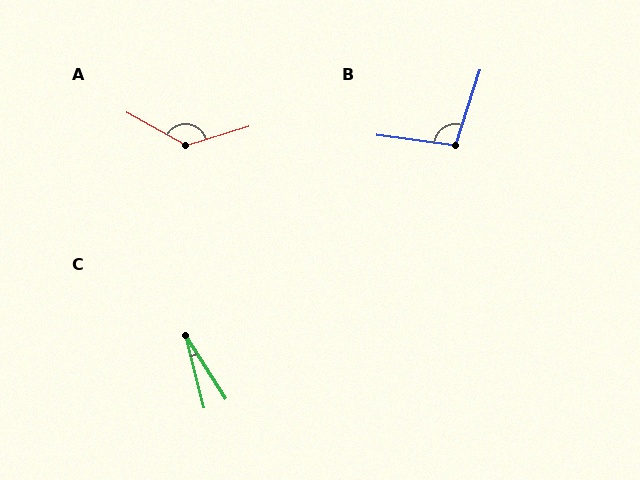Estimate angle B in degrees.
Approximately 100 degrees.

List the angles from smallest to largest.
C (18°), B (100°), A (133°).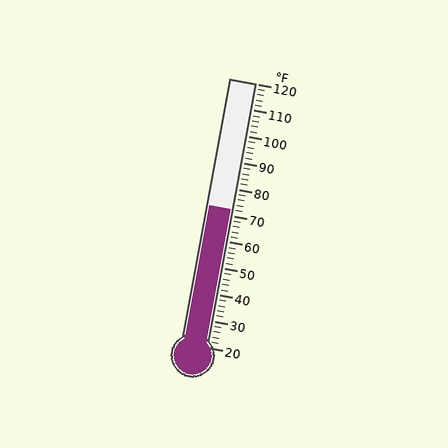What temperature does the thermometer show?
The thermometer shows approximately 72°F.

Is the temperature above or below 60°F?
The temperature is above 60°F.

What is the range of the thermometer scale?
The thermometer scale ranges from 20°F to 120°F.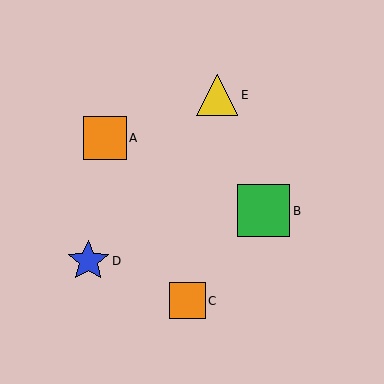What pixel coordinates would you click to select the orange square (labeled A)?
Click at (105, 138) to select the orange square A.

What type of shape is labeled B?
Shape B is a green square.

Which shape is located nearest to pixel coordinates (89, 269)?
The blue star (labeled D) at (88, 261) is nearest to that location.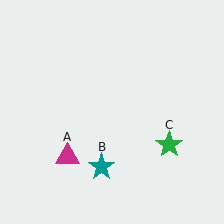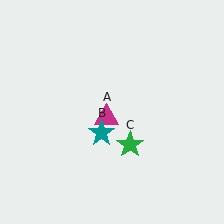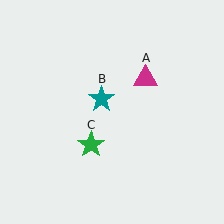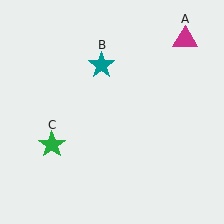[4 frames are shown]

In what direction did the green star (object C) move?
The green star (object C) moved left.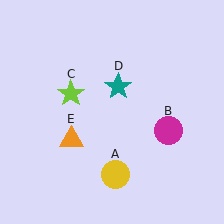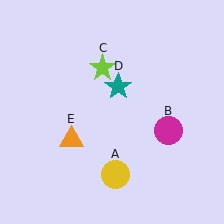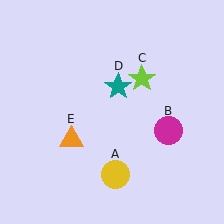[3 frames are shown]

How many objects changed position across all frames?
1 object changed position: lime star (object C).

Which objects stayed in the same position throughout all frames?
Yellow circle (object A) and magenta circle (object B) and teal star (object D) and orange triangle (object E) remained stationary.